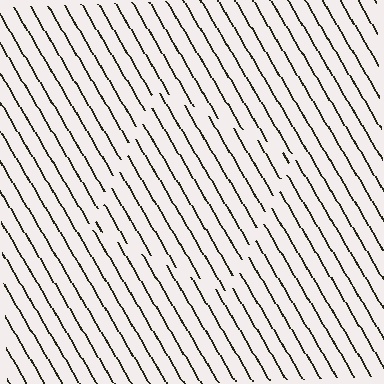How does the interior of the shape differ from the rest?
The interior of the shape contains the same grating, shifted by half a period — the contour is defined by the phase discontinuity where line-ends from the inner and outer gratings abut.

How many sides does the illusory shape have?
4 sides — the line-ends trace a square.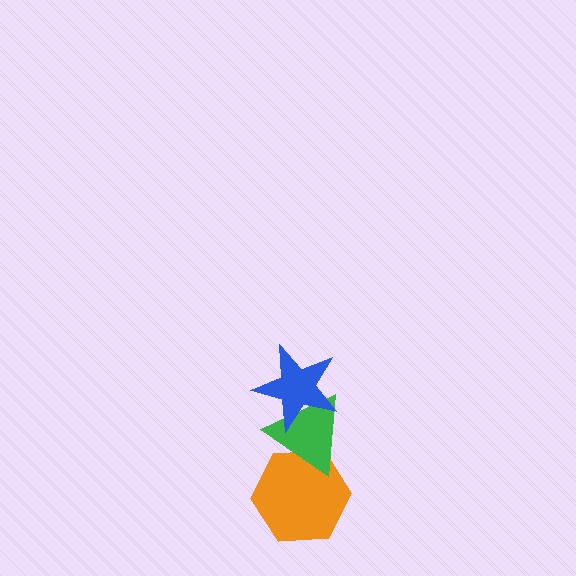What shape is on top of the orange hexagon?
The green triangle is on top of the orange hexagon.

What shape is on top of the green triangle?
The blue star is on top of the green triangle.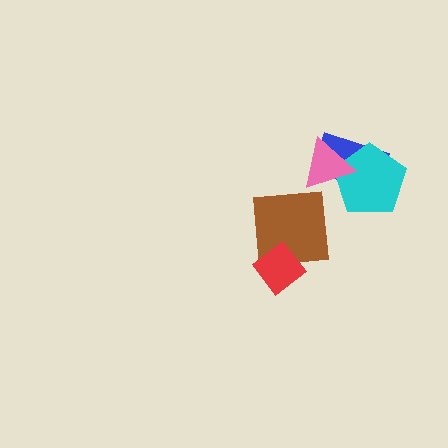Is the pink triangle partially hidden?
No, no other shape covers it.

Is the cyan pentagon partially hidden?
Yes, it is partially covered by another shape.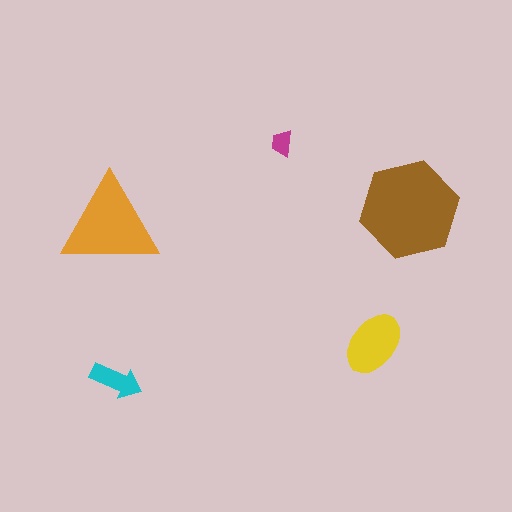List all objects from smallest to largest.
The magenta trapezoid, the cyan arrow, the yellow ellipse, the orange triangle, the brown hexagon.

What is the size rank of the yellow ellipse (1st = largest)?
3rd.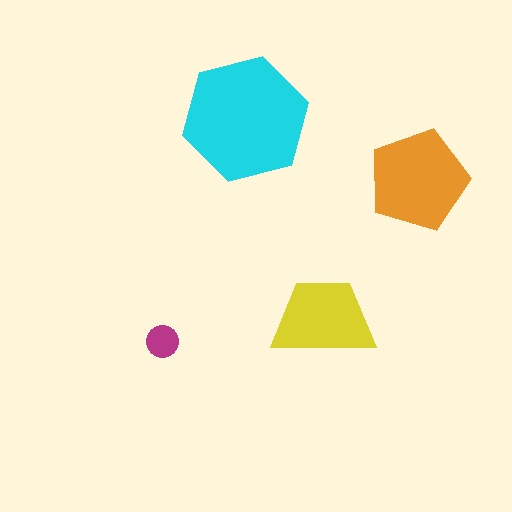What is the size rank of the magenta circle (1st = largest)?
4th.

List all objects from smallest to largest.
The magenta circle, the yellow trapezoid, the orange pentagon, the cyan hexagon.